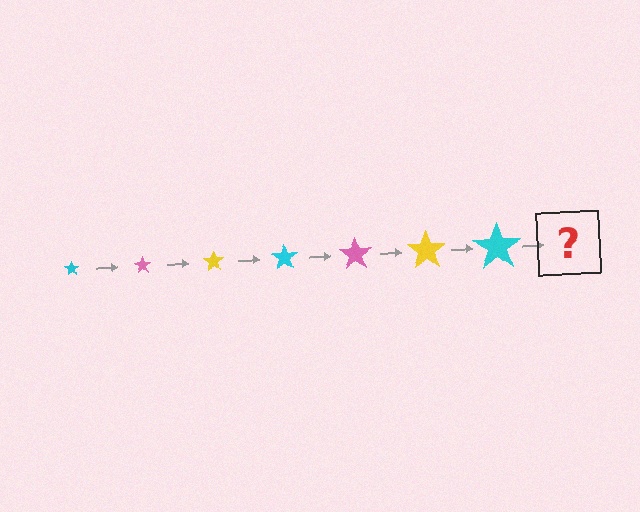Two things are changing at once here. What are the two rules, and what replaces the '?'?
The two rules are that the star grows larger each step and the color cycles through cyan, pink, and yellow. The '?' should be a pink star, larger than the previous one.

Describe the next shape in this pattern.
It should be a pink star, larger than the previous one.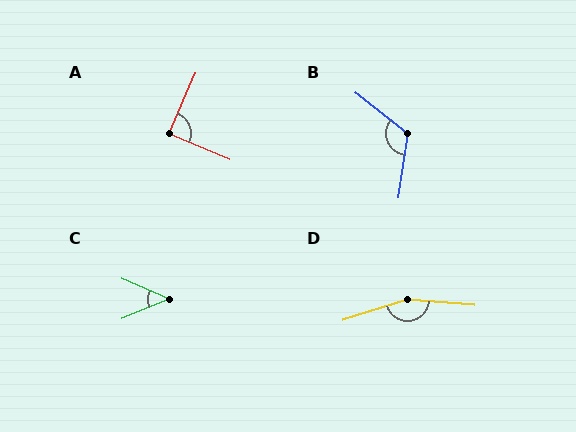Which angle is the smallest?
C, at approximately 45 degrees.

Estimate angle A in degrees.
Approximately 89 degrees.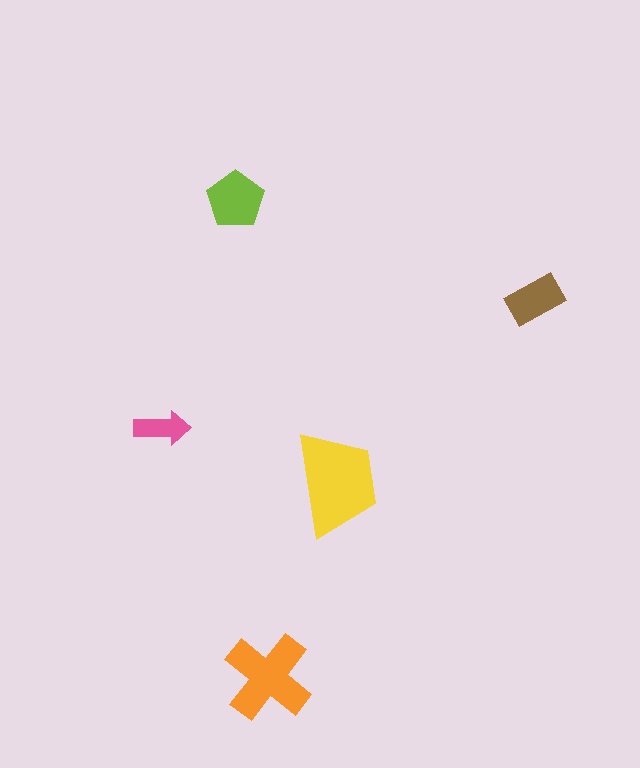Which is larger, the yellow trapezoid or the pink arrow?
The yellow trapezoid.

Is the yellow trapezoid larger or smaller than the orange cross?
Larger.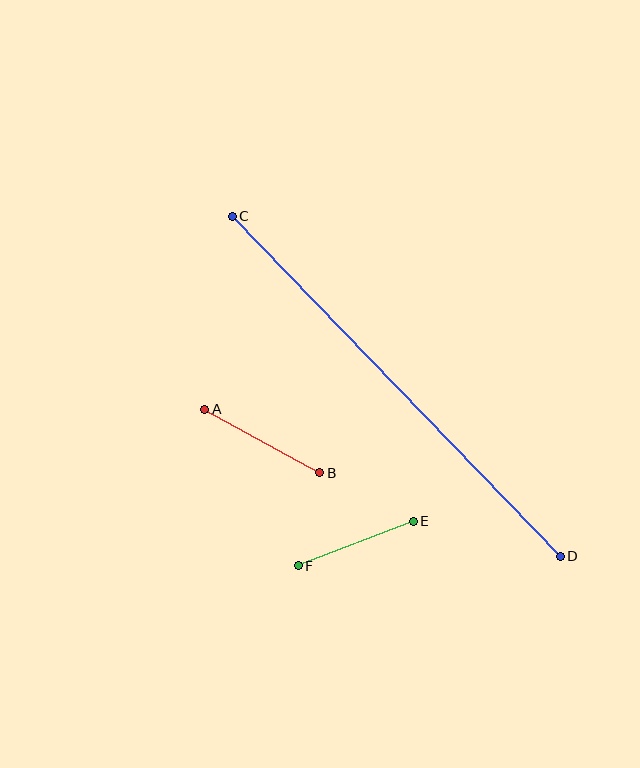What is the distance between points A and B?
The distance is approximately 132 pixels.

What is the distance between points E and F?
The distance is approximately 123 pixels.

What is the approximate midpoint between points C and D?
The midpoint is at approximately (396, 386) pixels.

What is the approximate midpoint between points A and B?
The midpoint is at approximately (262, 441) pixels.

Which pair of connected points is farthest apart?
Points C and D are farthest apart.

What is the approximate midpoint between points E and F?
The midpoint is at approximately (356, 543) pixels.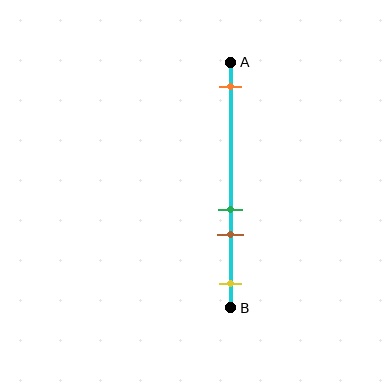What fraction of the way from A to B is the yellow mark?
The yellow mark is approximately 90% (0.9) of the way from A to B.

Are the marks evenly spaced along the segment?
No, the marks are not evenly spaced.